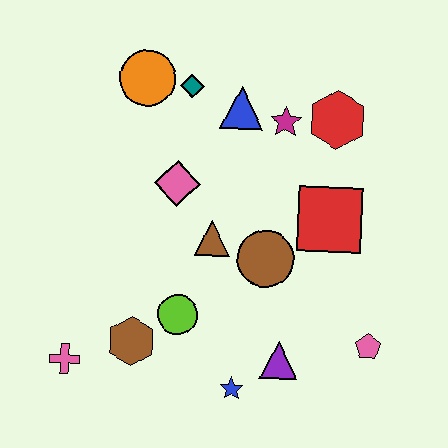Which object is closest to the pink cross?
The brown hexagon is closest to the pink cross.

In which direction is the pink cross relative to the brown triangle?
The pink cross is to the left of the brown triangle.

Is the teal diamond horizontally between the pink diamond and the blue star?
Yes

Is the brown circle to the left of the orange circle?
No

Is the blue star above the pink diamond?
No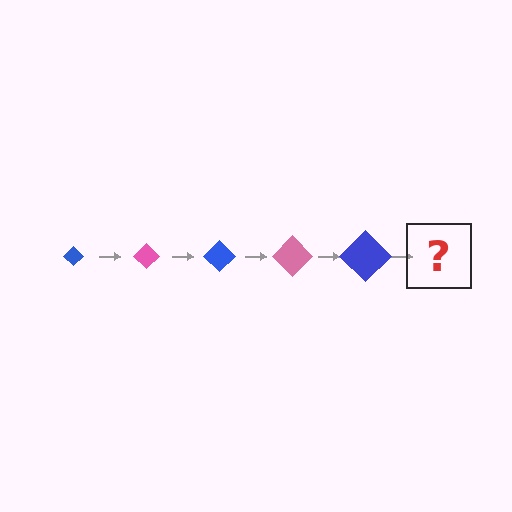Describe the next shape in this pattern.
It should be a pink diamond, larger than the previous one.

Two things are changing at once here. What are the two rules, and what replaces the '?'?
The two rules are that the diamond grows larger each step and the color cycles through blue and pink. The '?' should be a pink diamond, larger than the previous one.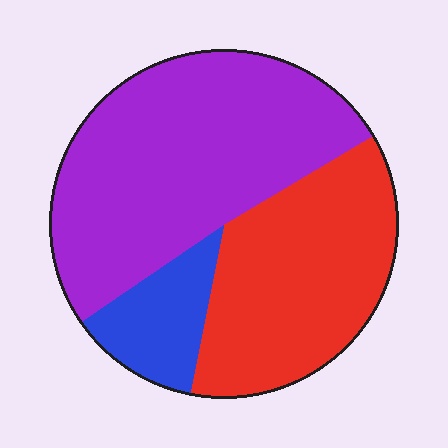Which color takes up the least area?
Blue, at roughly 10%.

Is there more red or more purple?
Purple.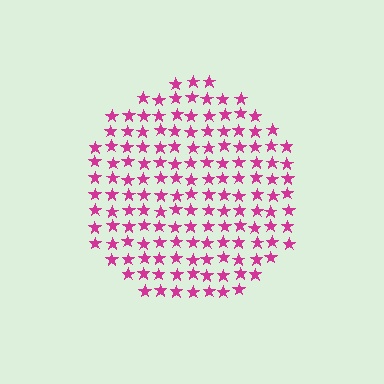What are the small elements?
The small elements are stars.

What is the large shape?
The large shape is a circle.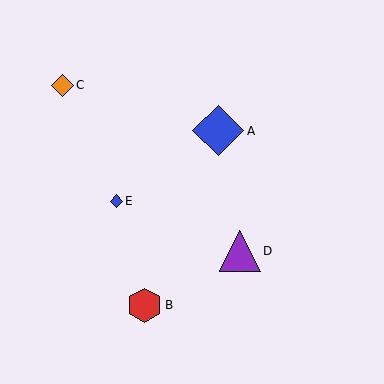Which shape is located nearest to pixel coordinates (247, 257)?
The purple triangle (labeled D) at (240, 251) is nearest to that location.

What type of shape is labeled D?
Shape D is a purple triangle.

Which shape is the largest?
The blue diamond (labeled A) is the largest.